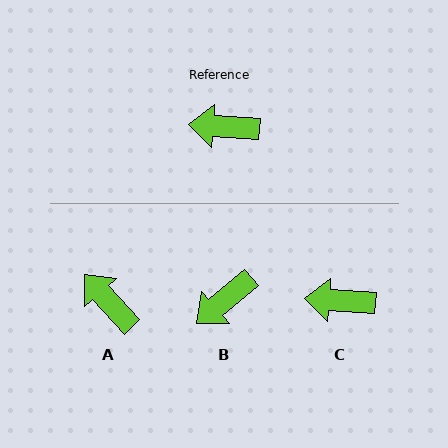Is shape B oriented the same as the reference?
No, it is off by about 44 degrees.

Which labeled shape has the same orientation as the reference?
C.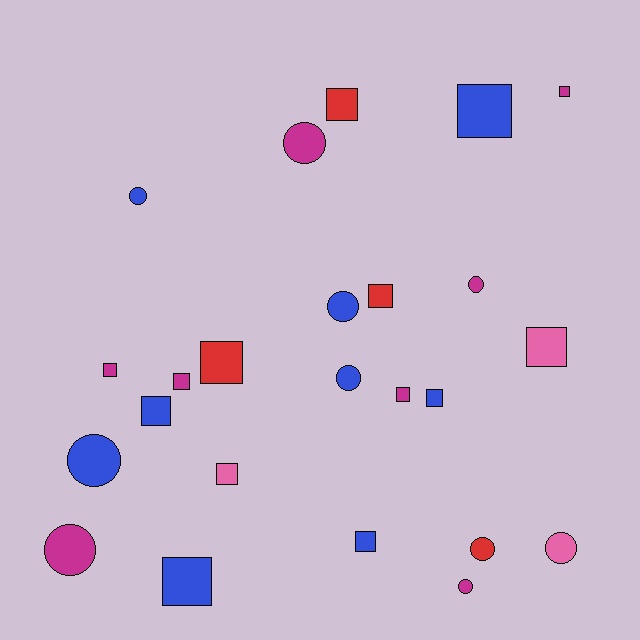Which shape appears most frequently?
Square, with 14 objects.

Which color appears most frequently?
Blue, with 9 objects.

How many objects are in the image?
There are 24 objects.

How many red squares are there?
There are 3 red squares.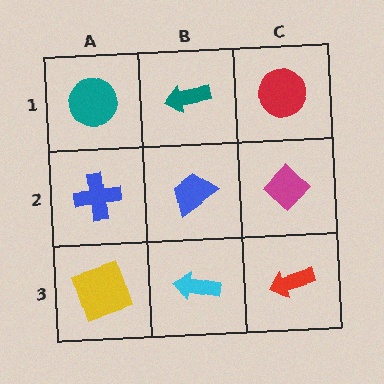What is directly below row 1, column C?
A magenta diamond.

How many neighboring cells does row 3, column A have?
2.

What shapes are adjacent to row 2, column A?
A teal circle (row 1, column A), a yellow square (row 3, column A), a blue trapezoid (row 2, column B).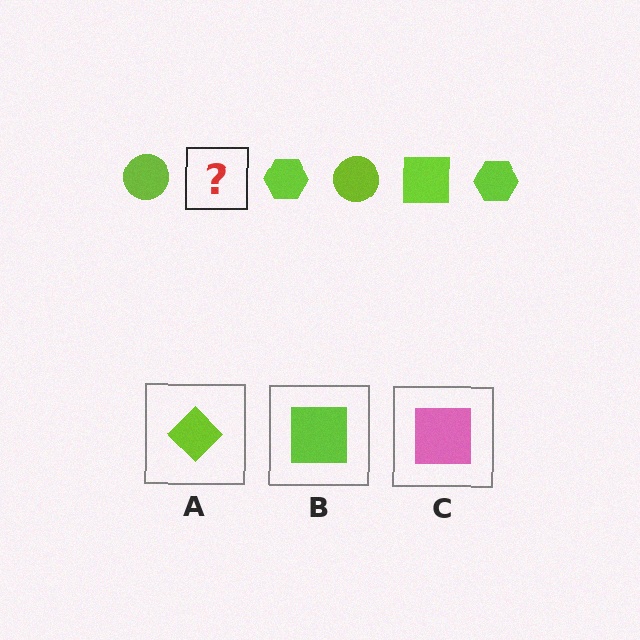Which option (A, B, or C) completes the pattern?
B.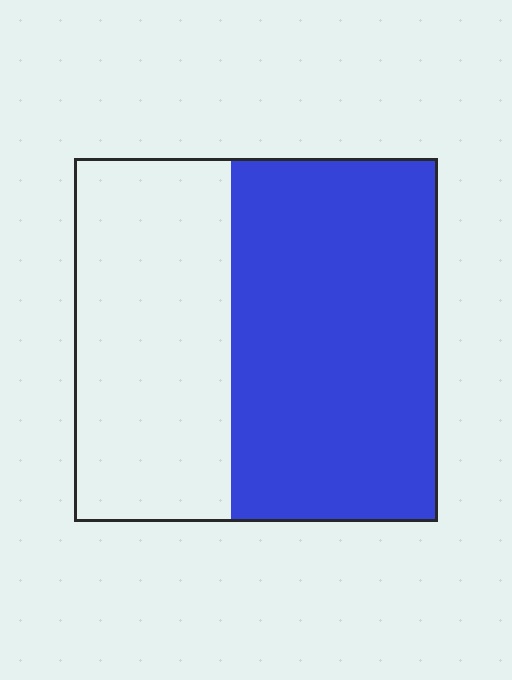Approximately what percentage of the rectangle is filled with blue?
Approximately 55%.